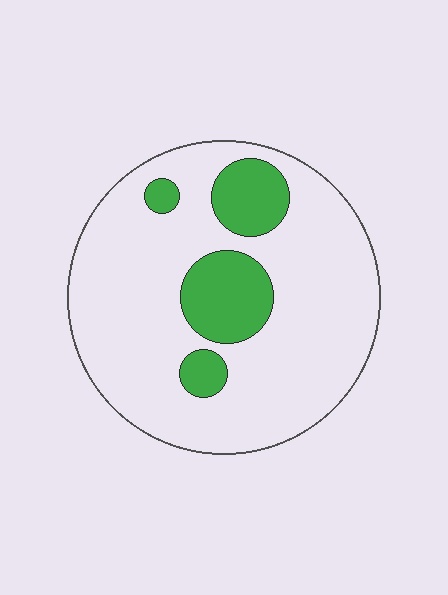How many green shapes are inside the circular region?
4.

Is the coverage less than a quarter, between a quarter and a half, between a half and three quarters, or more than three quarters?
Less than a quarter.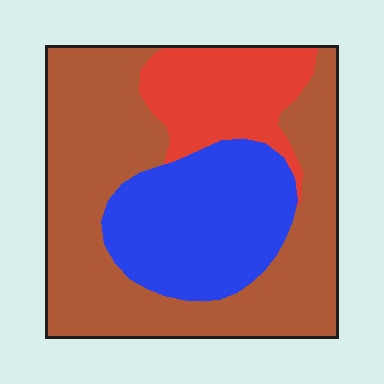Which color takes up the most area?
Brown, at roughly 55%.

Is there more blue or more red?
Blue.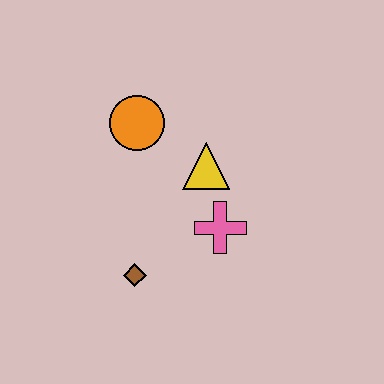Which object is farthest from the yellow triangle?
The brown diamond is farthest from the yellow triangle.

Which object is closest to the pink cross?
The yellow triangle is closest to the pink cross.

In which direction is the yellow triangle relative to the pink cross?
The yellow triangle is above the pink cross.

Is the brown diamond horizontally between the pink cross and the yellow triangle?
No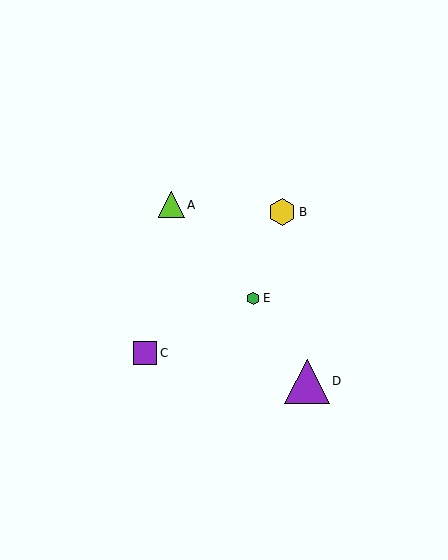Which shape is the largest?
The purple triangle (labeled D) is the largest.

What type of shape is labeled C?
Shape C is a purple square.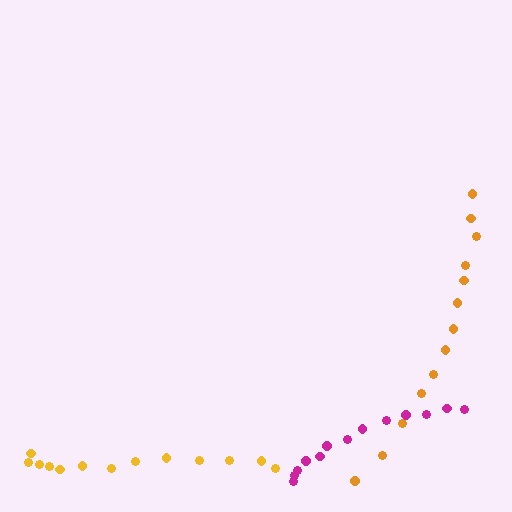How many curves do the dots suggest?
There are 3 distinct paths.